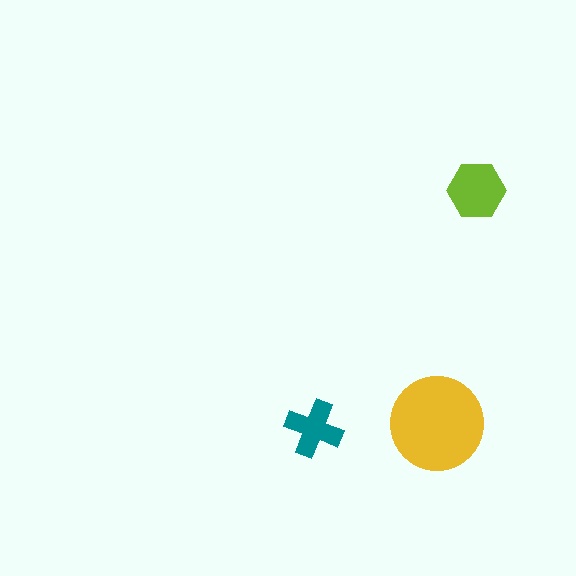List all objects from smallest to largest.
The teal cross, the lime hexagon, the yellow circle.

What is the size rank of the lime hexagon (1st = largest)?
2nd.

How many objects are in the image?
There are 3 objects in the image.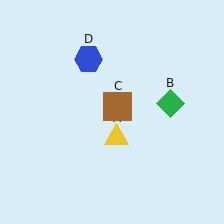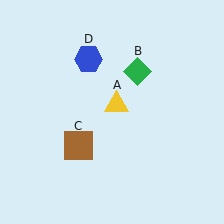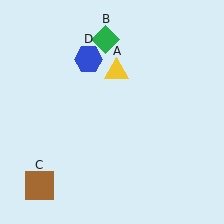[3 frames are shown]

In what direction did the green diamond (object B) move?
The green diamond (object B) moved up and to the left.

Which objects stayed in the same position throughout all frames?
Blue hexagon (object D) remained stationary.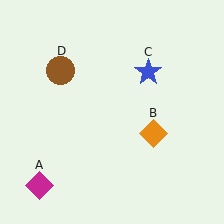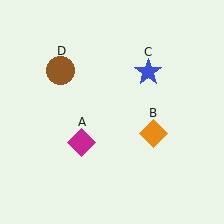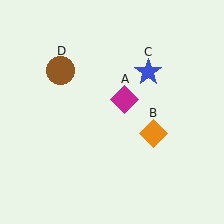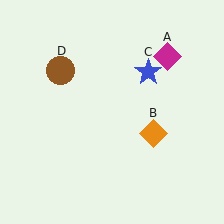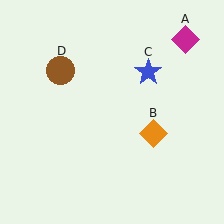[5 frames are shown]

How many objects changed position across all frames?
1 object changed position: magenta diamond (object A).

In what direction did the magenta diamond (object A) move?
The magenta diamond (object A) moved up and to the right.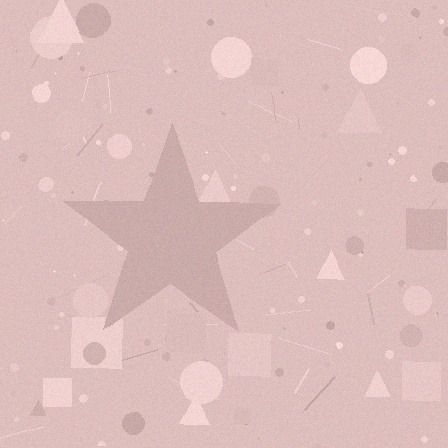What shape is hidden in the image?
A star is hidden in the image.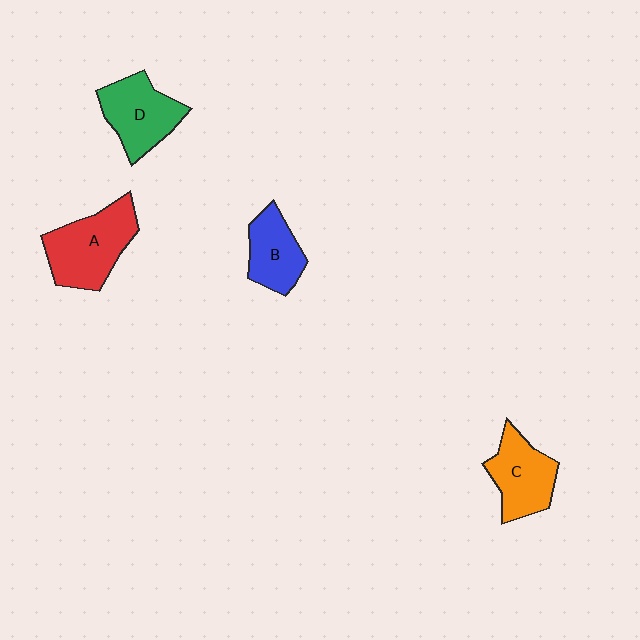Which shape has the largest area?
Shape A (red).